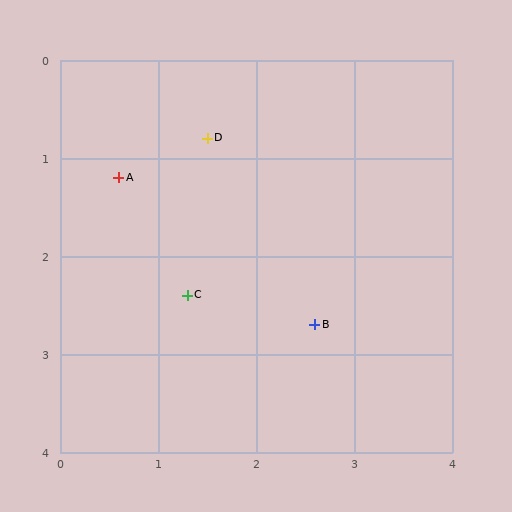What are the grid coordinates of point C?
Point C is at approximately (1.3, 2.4).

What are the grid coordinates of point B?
Point B is at approximately (2.6, 2.7).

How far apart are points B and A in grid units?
Points B and A are about 2.5 grid units apart.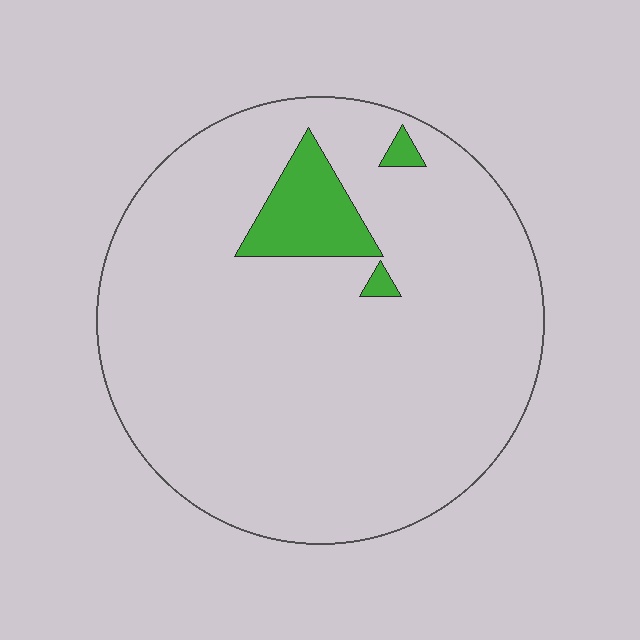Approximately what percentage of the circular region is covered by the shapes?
Approximately 5%.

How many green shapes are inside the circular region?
3.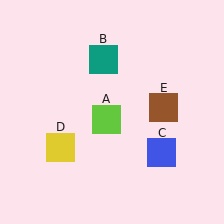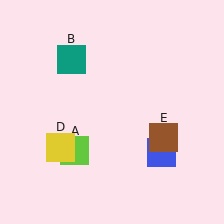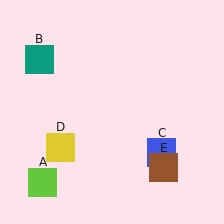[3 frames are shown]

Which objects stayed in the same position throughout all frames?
Blue square (object C) and yellow square (object D) remained stationary.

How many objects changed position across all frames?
3 objects changed position: lime square (object A), teal square (object B), brown square (object E).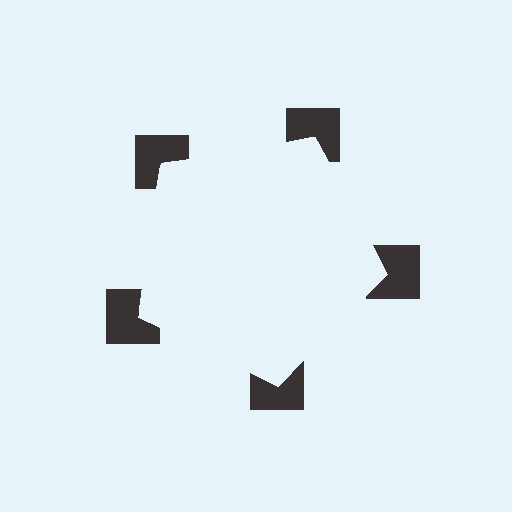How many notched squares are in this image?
There are 5 — one at each vertex of the illusory pentagon.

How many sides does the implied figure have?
5 sides.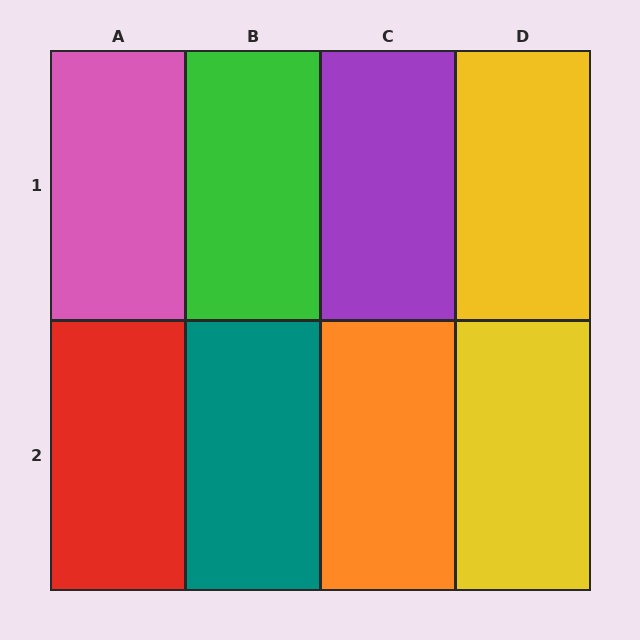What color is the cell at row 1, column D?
Yellow.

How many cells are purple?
1 cell is purple.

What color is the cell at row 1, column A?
Pink.